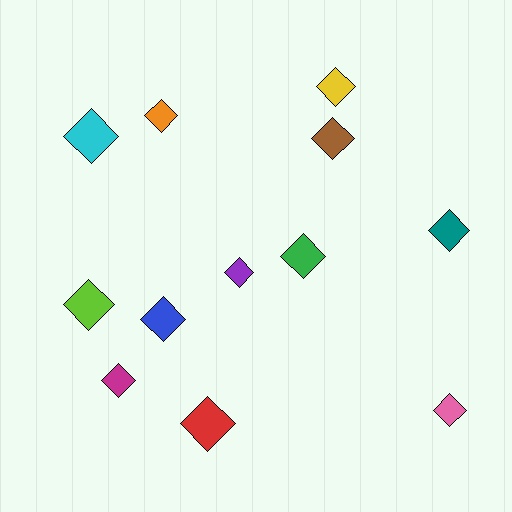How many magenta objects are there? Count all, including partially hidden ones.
There is 1 magenta object.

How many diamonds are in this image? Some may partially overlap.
There are 12 diamonds.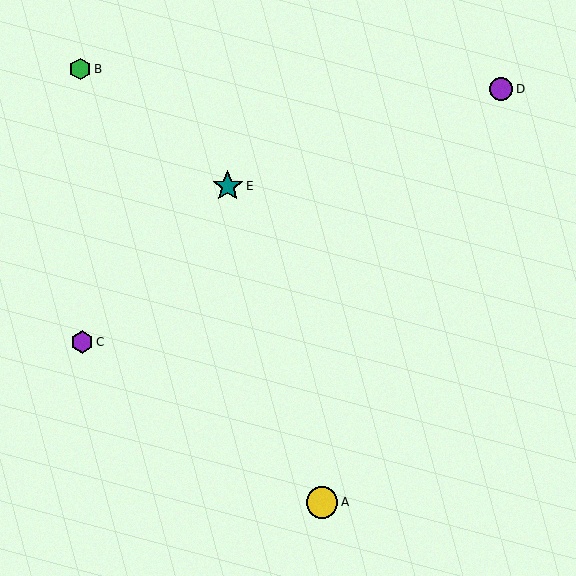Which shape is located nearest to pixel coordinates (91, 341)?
The purple hexagon (labeled C) at (82, 342) is nearest to that location.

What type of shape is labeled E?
Shape E is a teal star.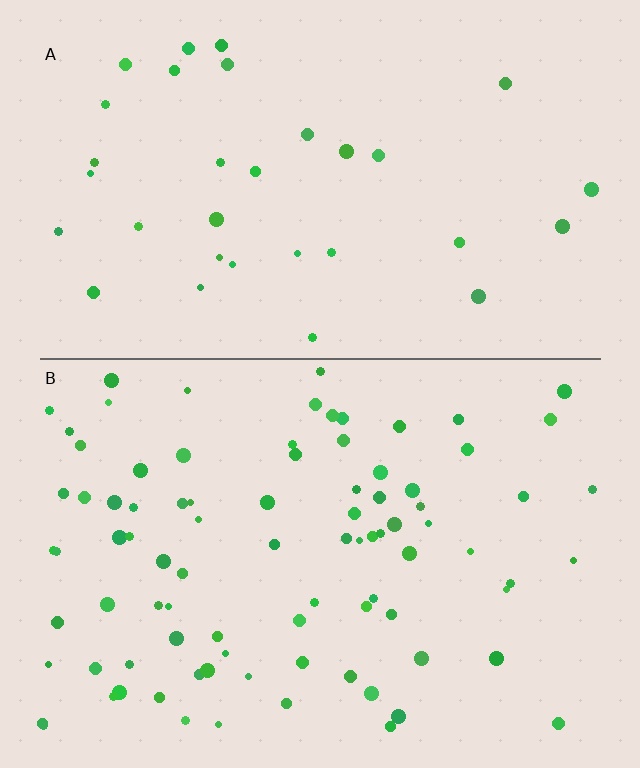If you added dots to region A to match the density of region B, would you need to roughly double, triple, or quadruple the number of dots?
Approximately triple.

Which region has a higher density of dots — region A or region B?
B (the bottom).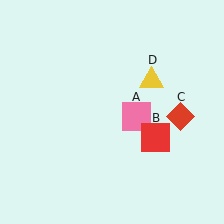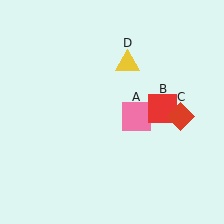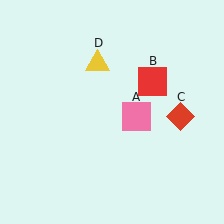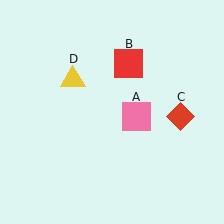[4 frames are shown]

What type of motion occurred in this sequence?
The red square (object B), yellow triangle (object D) rotated counterclockwise around the center of the scene.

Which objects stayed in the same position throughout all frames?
Pink square (object A) and red diamond (object C) remained stationary.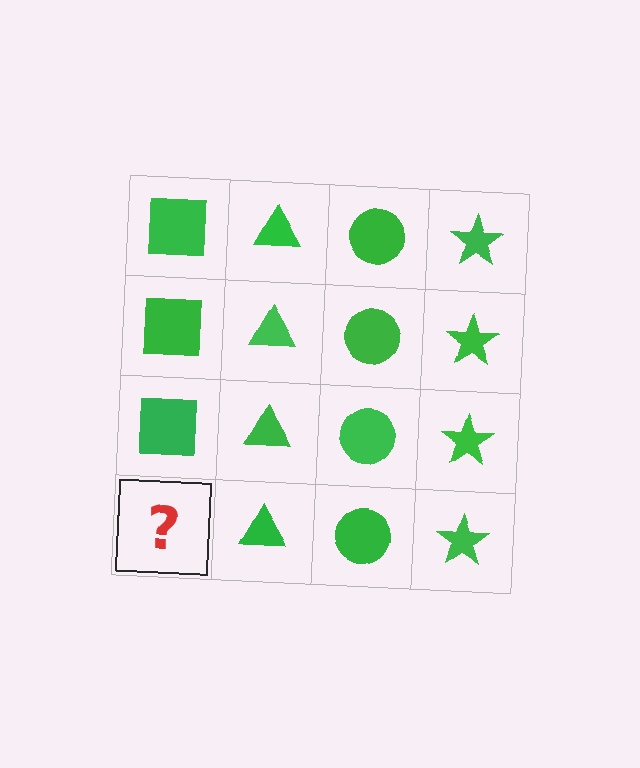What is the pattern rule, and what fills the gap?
The rule is that each column has a consistent shape. The gap should be filled with a green square.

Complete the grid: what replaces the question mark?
The question mark should be replaced with a green square.